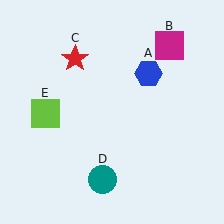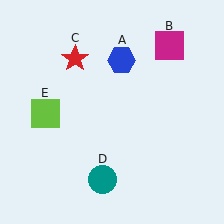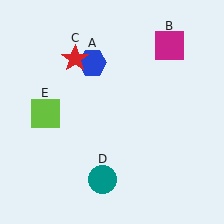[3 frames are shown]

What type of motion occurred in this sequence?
The blue hexagon (object A) rotated counterclockwise around the center of the scene.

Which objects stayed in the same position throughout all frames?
Magenta square (object B) and red star (object C) and teal circle (object D) and lime square (object E) remained stationary.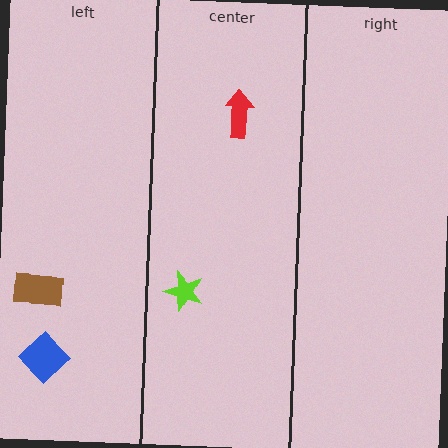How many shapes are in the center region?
2.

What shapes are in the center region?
The lime star, the red arrow.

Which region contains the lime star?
The center region.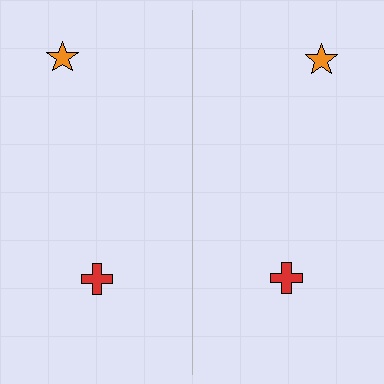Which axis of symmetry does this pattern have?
The pattern has a vertical axis of symmetry running through the center of the image.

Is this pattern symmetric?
Yes, this pattern has bilateral (reflection) symmetry.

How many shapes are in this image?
There are 4 shapes in this image.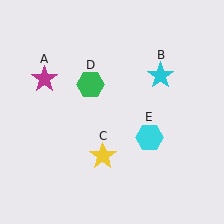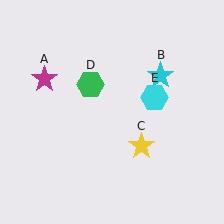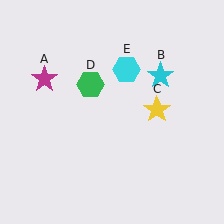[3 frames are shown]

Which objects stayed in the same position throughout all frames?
Magenta star (object A) and cyan star (object B) and green hexagon (object D) remained stationary.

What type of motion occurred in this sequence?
The yellow star (object C), cyan hexagon (object E) rotated counterclockwise around the center of the scene.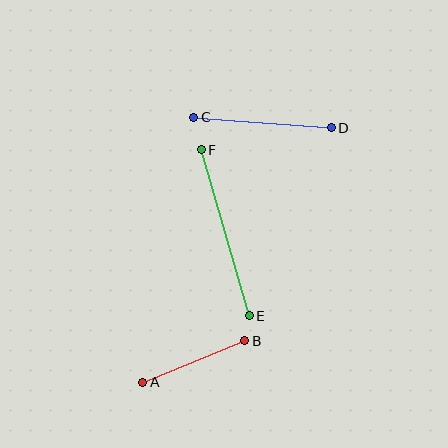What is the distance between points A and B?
The distance is approximately 110 pixels.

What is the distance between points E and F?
The distance is approximately 173 pixels.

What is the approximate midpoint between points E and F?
The midpoint is at approximately (225, 233) pixels.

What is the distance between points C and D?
The distance is approximately 138 pixels.